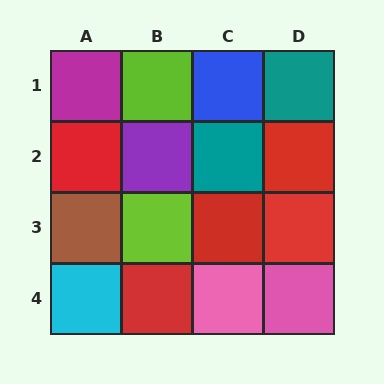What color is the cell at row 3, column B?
Lime.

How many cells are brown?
1 cell is brown.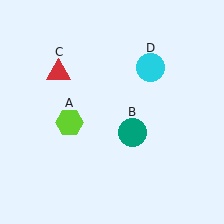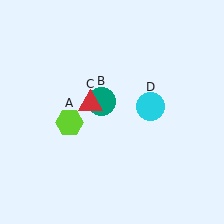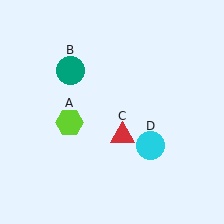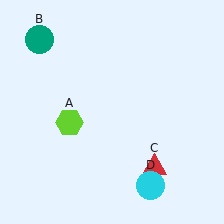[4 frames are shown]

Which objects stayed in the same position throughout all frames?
Lime hexagon (object A) remained stationary.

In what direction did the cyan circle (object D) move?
The cyan circle (object D) moved down.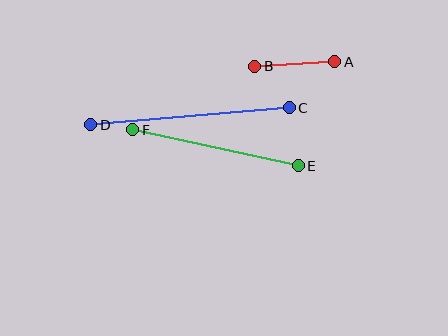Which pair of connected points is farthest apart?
Points C and D are farthest apart.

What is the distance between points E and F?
The distance is approximately 170 pixels.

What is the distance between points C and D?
The distance is approximately 199 pixels.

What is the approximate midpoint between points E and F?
The midpoint is at approximately (216, 148) pixels.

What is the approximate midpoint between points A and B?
The midpoint is at approximately (295, 64) pixels.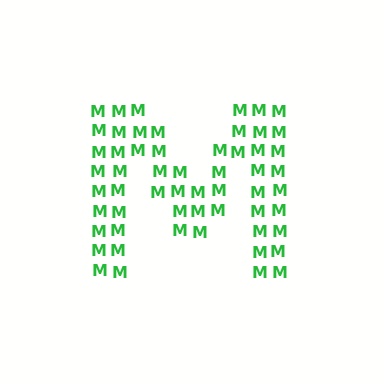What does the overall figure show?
The overall figure shows the letter M.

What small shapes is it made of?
It is made of small letter M's.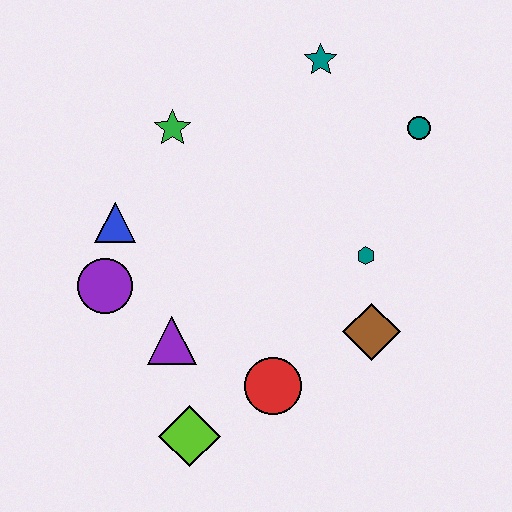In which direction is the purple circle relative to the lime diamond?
The purple circle is above the lime diamond.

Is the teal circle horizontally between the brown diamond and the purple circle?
No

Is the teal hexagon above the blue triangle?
No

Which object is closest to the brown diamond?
The teal hexagon is closest to the brown diamond.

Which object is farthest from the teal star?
The lime diamond is farthest from the teal star.